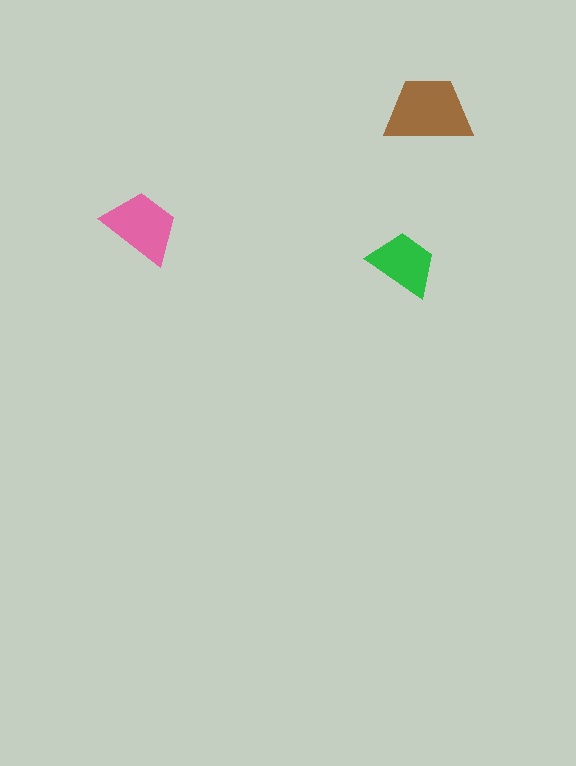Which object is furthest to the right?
The brown trapezoid is rightmost.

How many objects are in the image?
There are 3 objects in the image.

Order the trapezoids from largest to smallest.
the brown one, the pink one, the green one.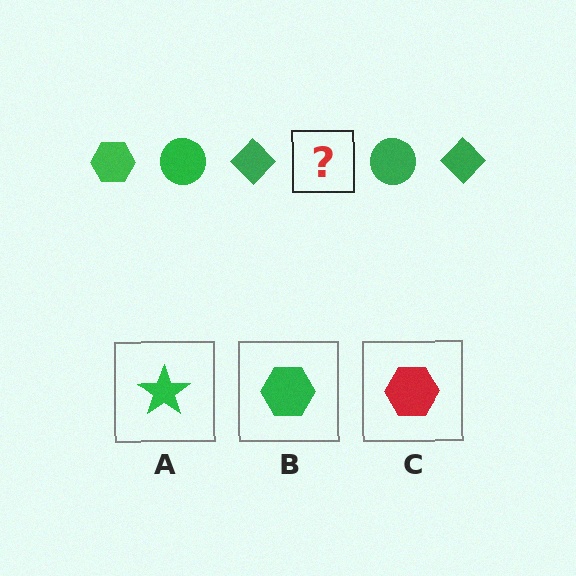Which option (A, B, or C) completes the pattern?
B.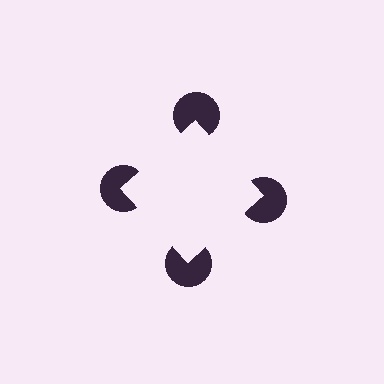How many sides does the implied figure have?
4 sides.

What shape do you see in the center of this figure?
An illusory square — its edges are inferred from the aligned wedge cuts in the pac-man discs, not physically drawn.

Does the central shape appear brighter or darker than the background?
It typically appears slightly brighter than the background, even though no actual brightness change is drawn.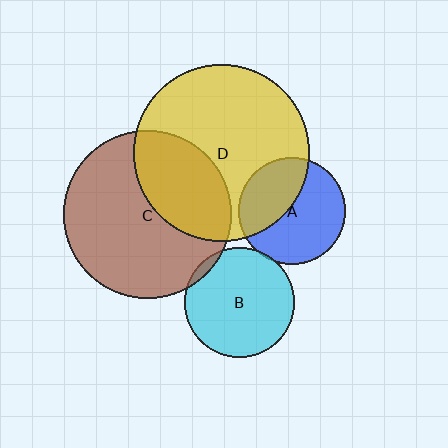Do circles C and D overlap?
Yes.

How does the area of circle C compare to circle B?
Approximately 2.3 times.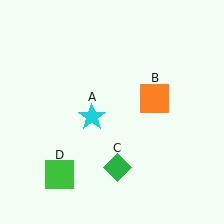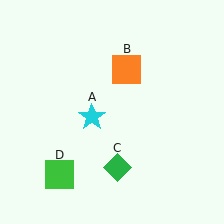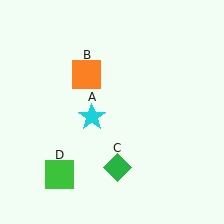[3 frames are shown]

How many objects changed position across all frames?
1 object changed position: orange square (object B).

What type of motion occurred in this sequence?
The orange square (object B) rotated counterclockwise around the center of the scene.